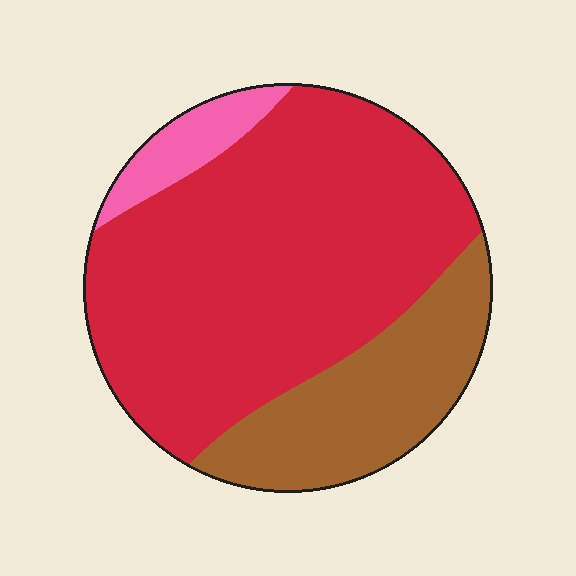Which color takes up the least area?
Pink, at roughly 5%.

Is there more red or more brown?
Red.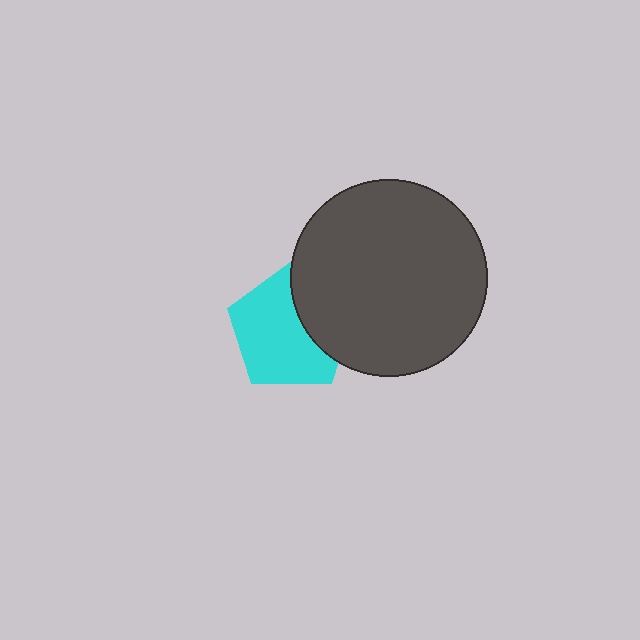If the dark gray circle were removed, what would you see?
You would see the complete cyan pentagon.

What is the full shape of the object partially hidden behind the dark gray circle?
The partially hidden object is a cyan pentagon.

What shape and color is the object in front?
The object in front is a dark gray circle.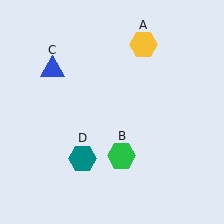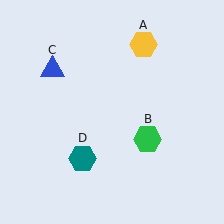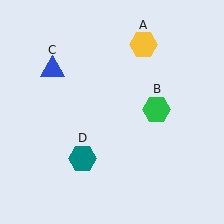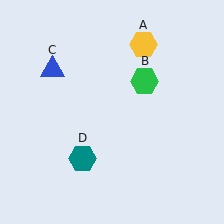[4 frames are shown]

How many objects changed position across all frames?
1 object changed position: green hexagon (object B).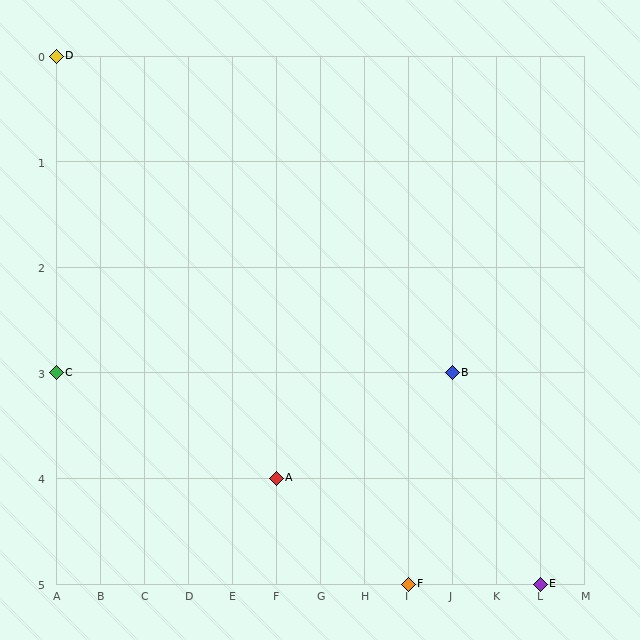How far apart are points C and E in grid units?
Points C and E are 11 columns and 2 rows apart (about 11.2 grid units diagonally).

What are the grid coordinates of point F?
Point F is at grid coordinates (I, 5).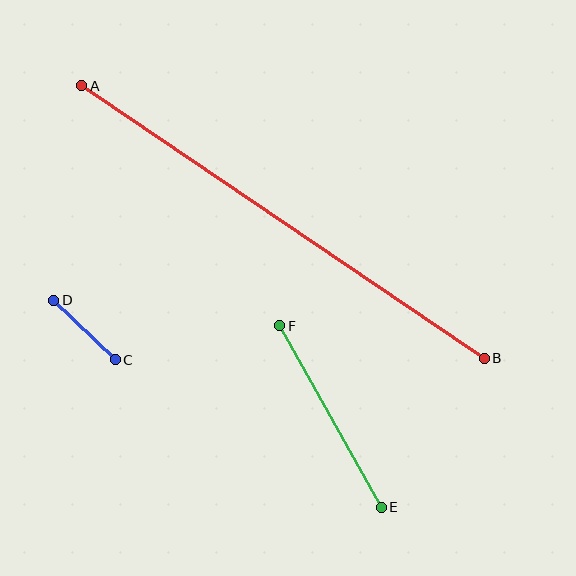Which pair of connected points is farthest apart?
Points A and B are farthest apart.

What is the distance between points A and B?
The distance is approximately 486 pixels.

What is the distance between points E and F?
The distance is approximately 208 pixels.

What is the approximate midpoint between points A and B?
The midpoint is at approximately (283, 222) pixels.